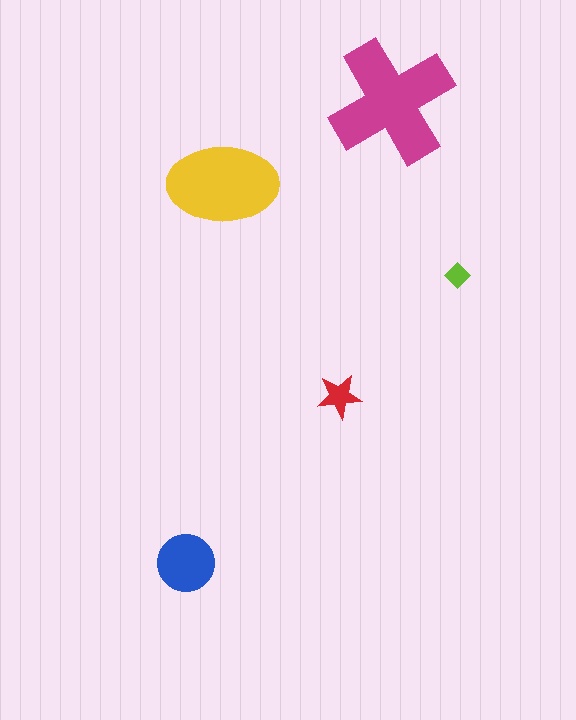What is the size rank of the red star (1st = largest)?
4th.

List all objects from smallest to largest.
The lime diamond, the red star, the blue circle, the yellow ellipse, the magenta cross.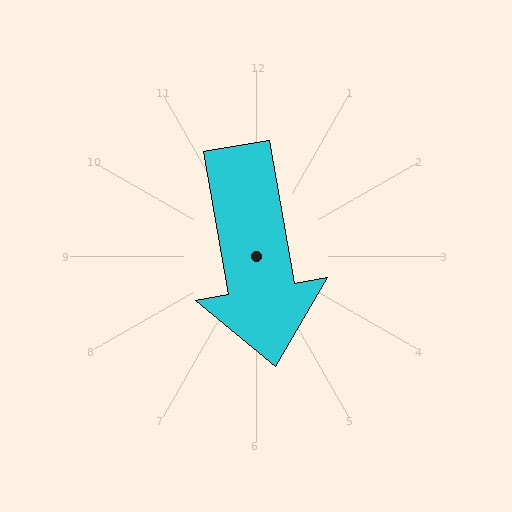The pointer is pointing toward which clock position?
Roughly 6 o'clock.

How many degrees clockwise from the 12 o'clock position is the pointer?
Approximately 170 degrees.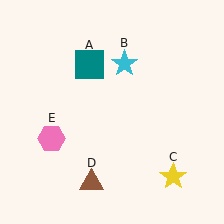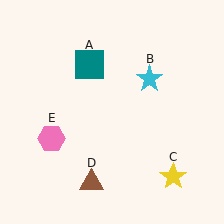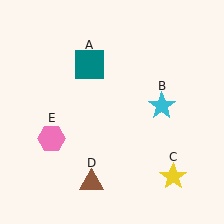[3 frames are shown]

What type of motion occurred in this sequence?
The cyan star (object B) rotated clockwise around the center of the scene.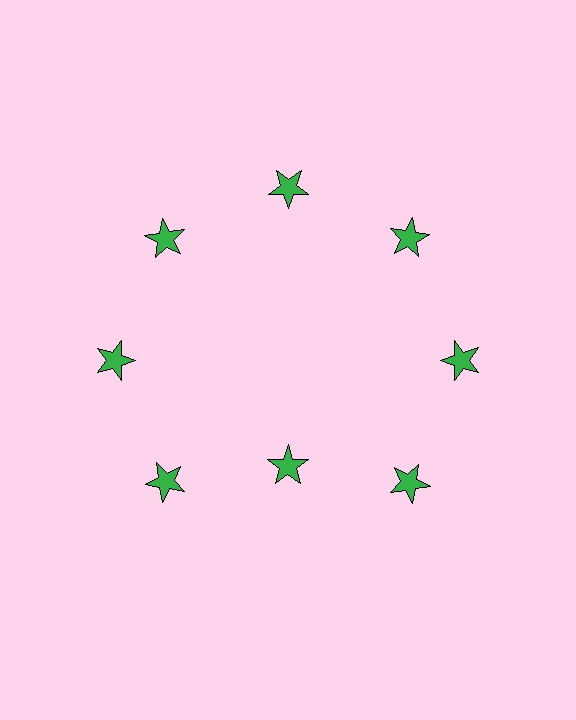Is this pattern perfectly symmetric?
No. The 8 green stars are arranged in a ring, but one element near the 6 o'clock position is pulled inward toward the center, breaking the 8-fold rotational symmetry.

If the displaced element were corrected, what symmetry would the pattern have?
It would have 8-fold rotational symmetry — the pattern would map onto itself every 45 degrees.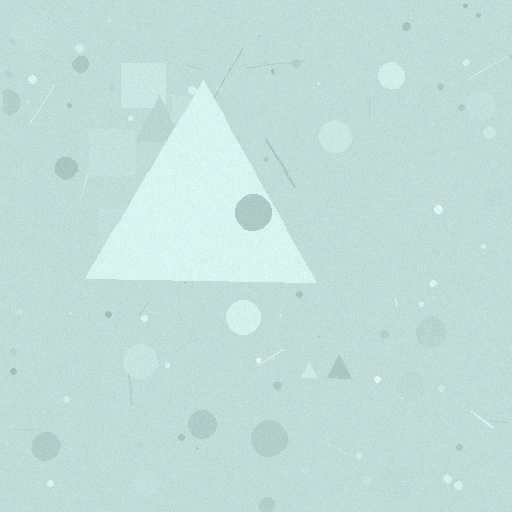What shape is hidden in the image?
A triangle is hidden in the image.